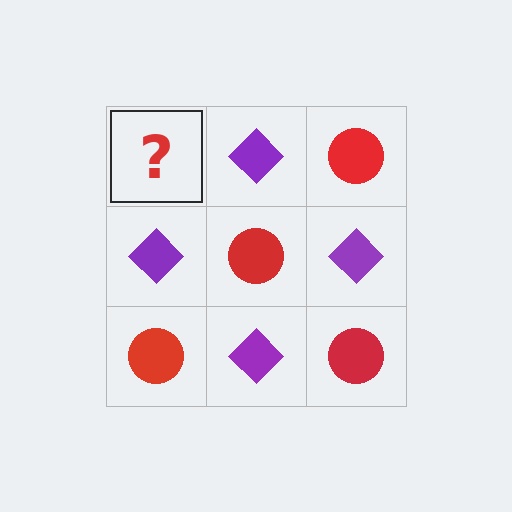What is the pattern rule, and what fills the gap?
The rule is that it alternates red circle and purple diamond in a checkerboard pattern. The gap should be filled with a red circle.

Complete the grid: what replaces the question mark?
The question mark should be replaced with a red circle.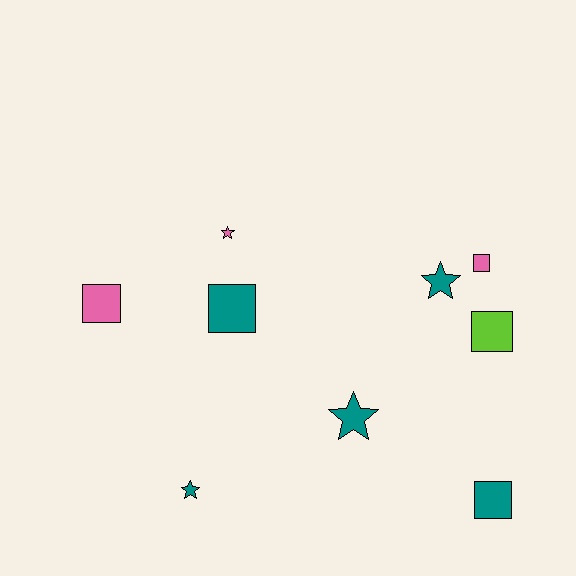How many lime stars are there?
There are no lime stars.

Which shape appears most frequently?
Square, with 5 objects.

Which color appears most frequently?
Teal, with 5 objects.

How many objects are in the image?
There are 9 objects.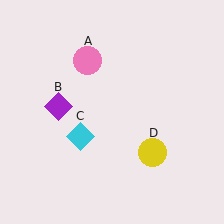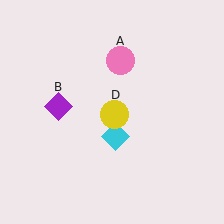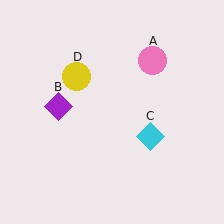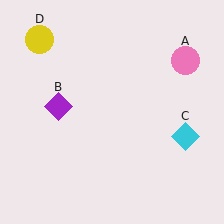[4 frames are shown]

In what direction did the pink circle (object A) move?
The pink circle (object A) moved right.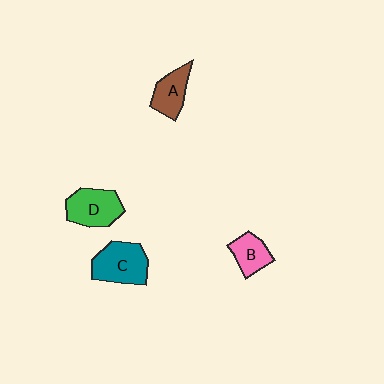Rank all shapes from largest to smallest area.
From largest to smallest: C (teal), D (green), A (brown), B (pink).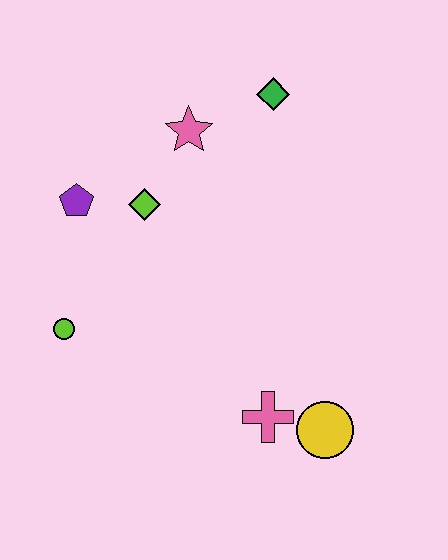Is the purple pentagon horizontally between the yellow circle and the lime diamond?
No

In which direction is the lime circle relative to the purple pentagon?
The lime circle is below the purple pentagon.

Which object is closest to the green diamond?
The pink star is closest to the green diamond.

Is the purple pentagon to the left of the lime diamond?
Yes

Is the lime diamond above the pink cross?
Yes